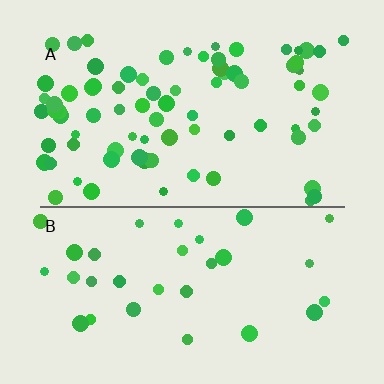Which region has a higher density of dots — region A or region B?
A (the top).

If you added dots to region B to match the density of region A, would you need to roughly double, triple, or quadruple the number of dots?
Approximately triple.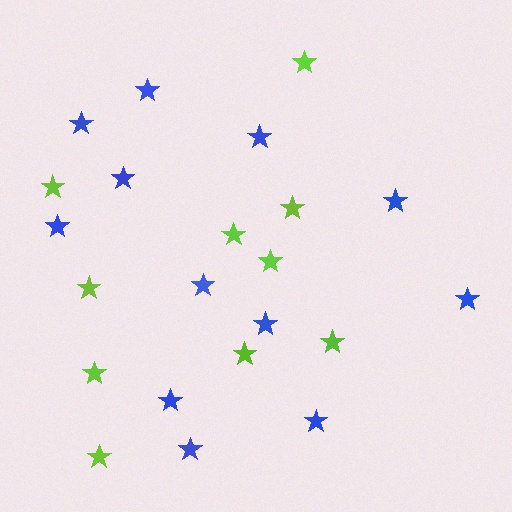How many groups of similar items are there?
There are 2 groups: one group of lime stars (10) and one group of blue stars (12).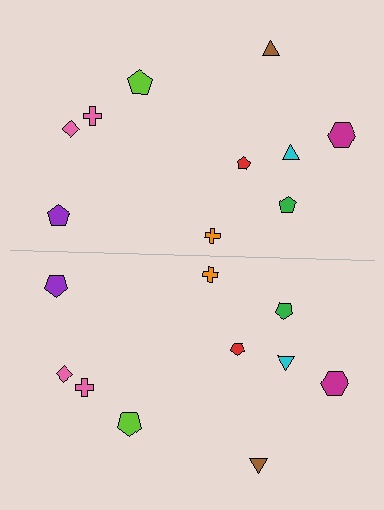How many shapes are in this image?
There are 20 shapes in this image.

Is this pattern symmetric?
Yes, this pattern has bilateral (reflection) symmetry.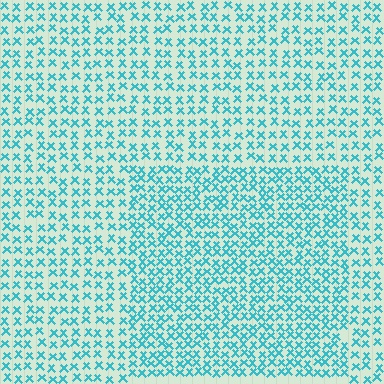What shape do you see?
I see a rectangle.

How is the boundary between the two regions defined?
The boundary is defined by a change in element density (approximately 1.6x ratio). All elements are the same color, size, and shape.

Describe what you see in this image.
The image contains small cyan elements arranged at two different densities. A rectangle-shaped region is visible where the elements are more densely packed than the surrounding area.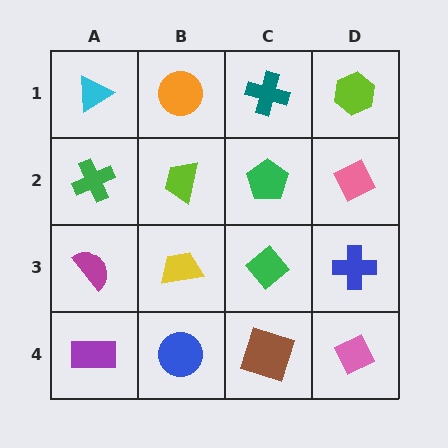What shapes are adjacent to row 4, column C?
A green diamond (row 3, column C), a blue circle (row 4, column B), a pink diamond (row 4, column D).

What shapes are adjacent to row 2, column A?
A cyan triangle (row 1, column A), a magenta semicircle (row 3, column A), a lime trapezoid (row 2, column B).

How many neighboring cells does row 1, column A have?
2.